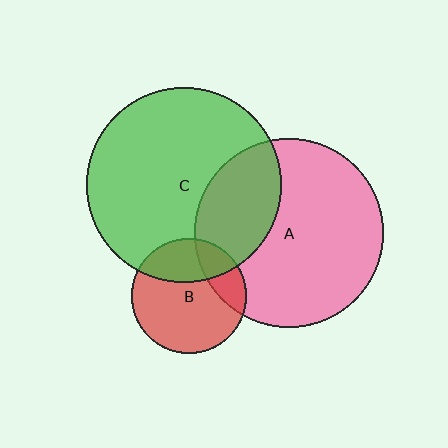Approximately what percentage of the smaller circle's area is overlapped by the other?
Approximately 30%.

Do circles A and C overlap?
Yes.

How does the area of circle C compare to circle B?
Approximately 2.9 times.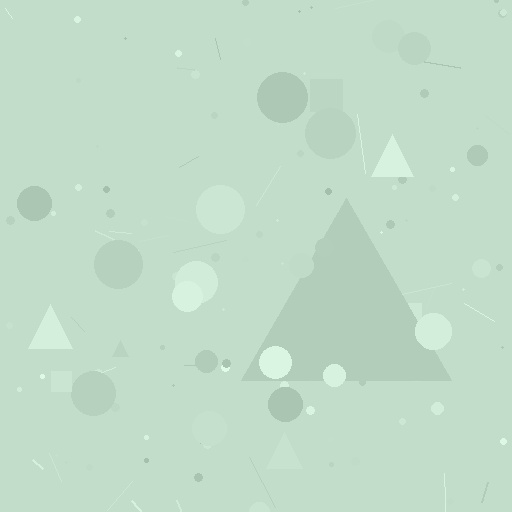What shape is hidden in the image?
A triangle is hidden in the image.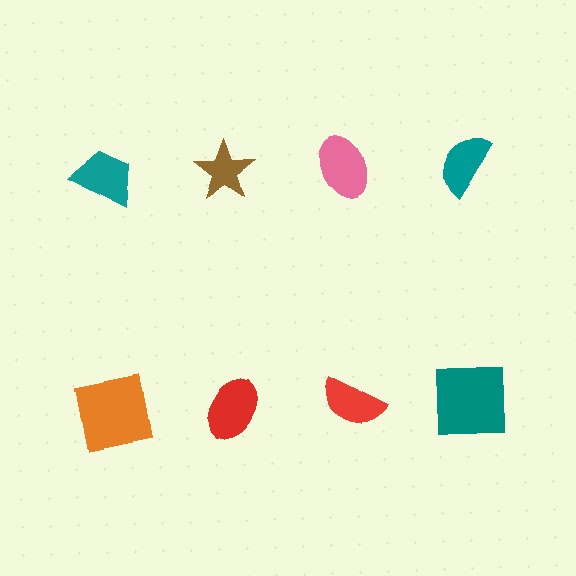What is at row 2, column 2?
A red ellipse.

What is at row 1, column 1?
A teal trapezoid.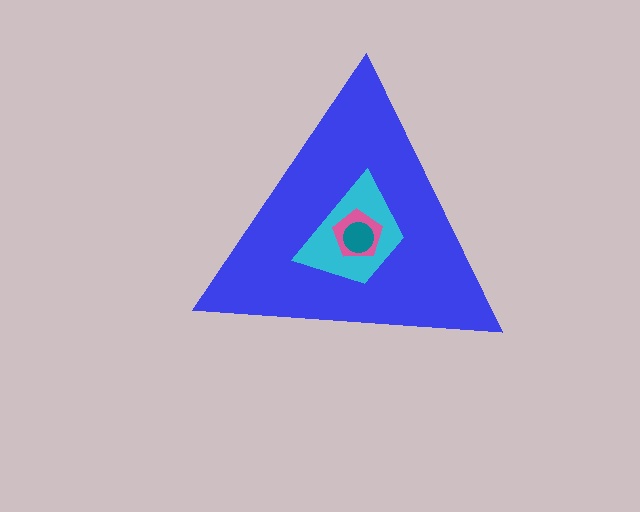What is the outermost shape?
The blue triangle.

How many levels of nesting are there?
4.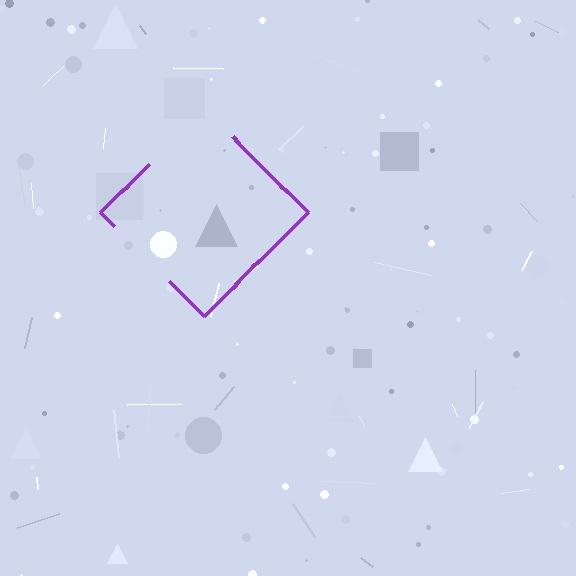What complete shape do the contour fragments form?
The contour fragments form a diamond.